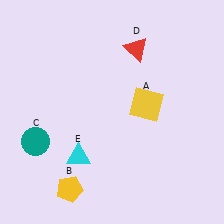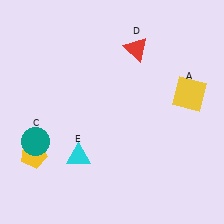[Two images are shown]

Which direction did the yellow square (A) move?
The yellow square (A) moved right.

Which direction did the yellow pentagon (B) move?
The yellow pentagon (B) moved left.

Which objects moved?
The objects that moved are: the yellow square (A), the yellow pentagon (B).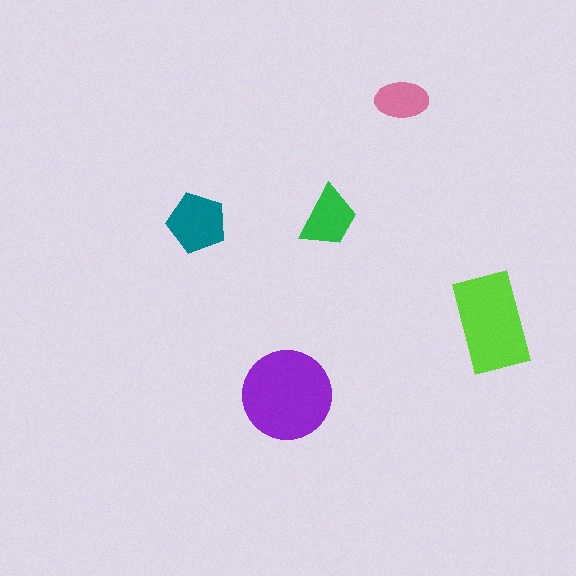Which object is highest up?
The pink ellipse is topmost.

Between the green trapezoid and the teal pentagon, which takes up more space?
The teal pentagon.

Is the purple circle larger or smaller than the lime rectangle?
Larger.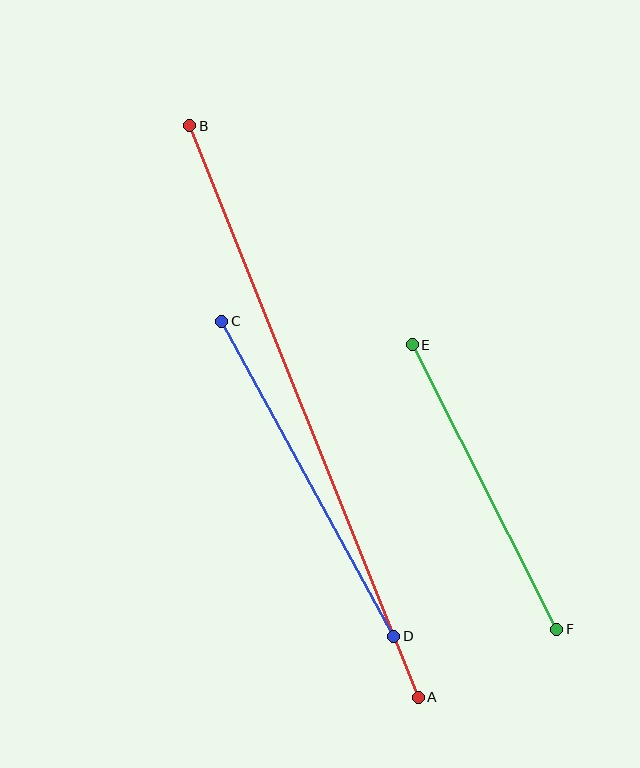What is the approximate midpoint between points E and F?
The midpoint is at approximately (485, 487) pixels.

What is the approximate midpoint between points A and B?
The midpoint is at approximately (304, 411) pixels.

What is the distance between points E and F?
The distance is approximately 319 pixels.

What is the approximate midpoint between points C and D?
The midpoint is at approximately (308, 479) pixels.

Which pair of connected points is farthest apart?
Points A and B are farthest apart.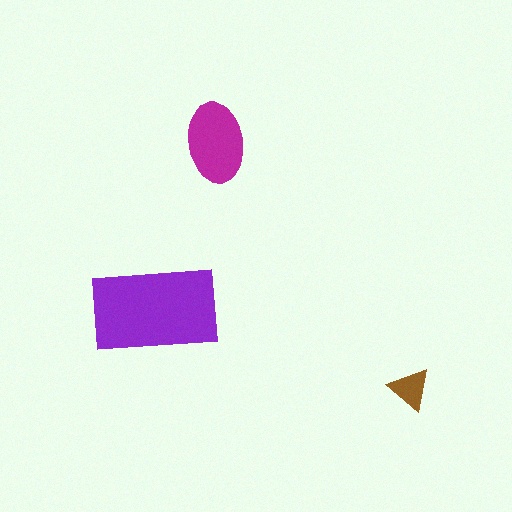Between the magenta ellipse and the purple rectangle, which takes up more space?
The purple rectangle.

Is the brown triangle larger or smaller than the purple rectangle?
Smaller.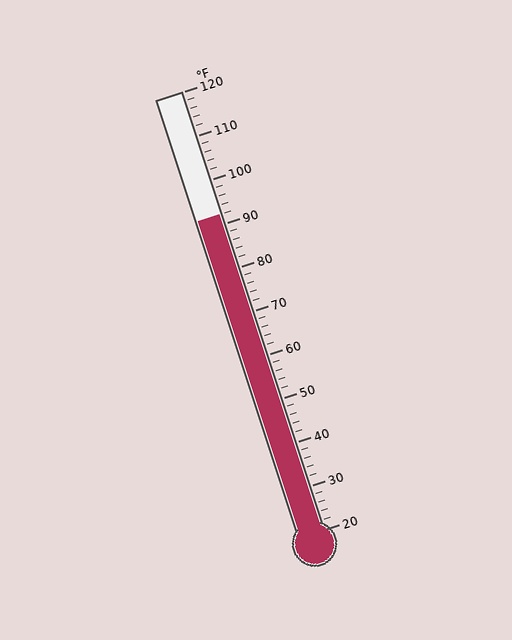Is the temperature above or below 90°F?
The temperature is above 90°F.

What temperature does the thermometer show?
The thermometer shows approximately 92°F.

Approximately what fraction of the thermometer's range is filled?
The thermometer is filled to approximately 70% of its range.